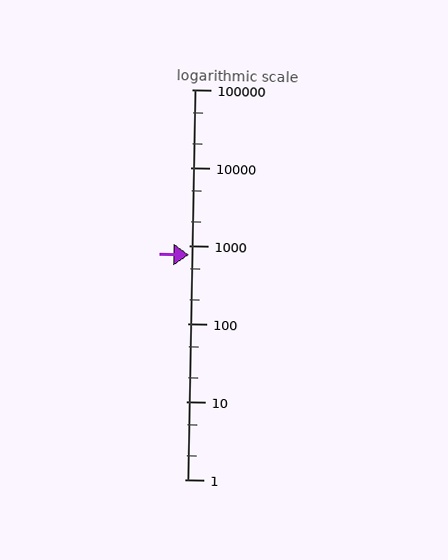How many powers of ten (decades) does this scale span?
The scale spans 5 decades, from 1 to 100000.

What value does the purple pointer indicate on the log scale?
The pointer indicates approximately 750.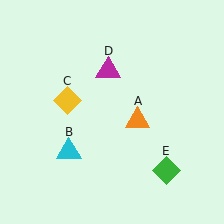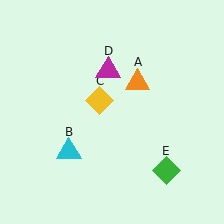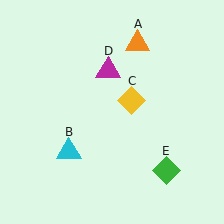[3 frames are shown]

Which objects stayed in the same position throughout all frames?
Cyan triangle (object B) and magenta triangle (object D) and green diamond (object E) remained stationary.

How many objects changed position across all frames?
2 objects changed position: orange triangle (object A), yellow diamond (object C).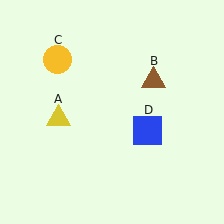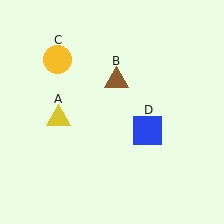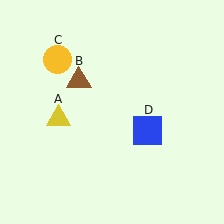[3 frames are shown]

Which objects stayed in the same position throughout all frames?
Yellow triangle (object A) and yellow circle (object C) and blue square (object D) remained stationary.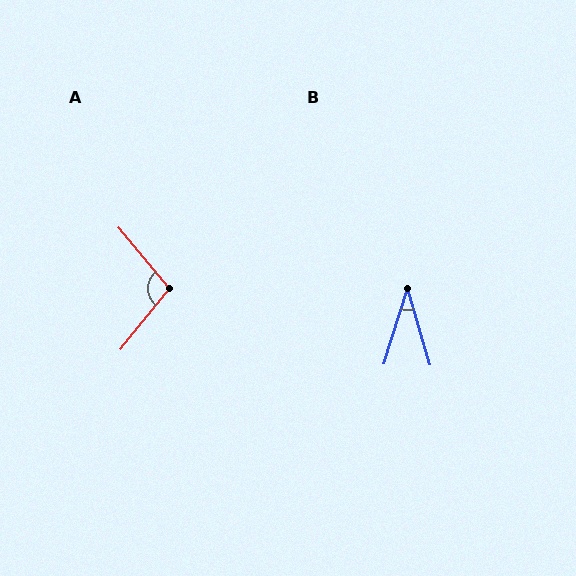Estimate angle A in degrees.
Approximately 102 degrees.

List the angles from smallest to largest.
B (34°), A (102°).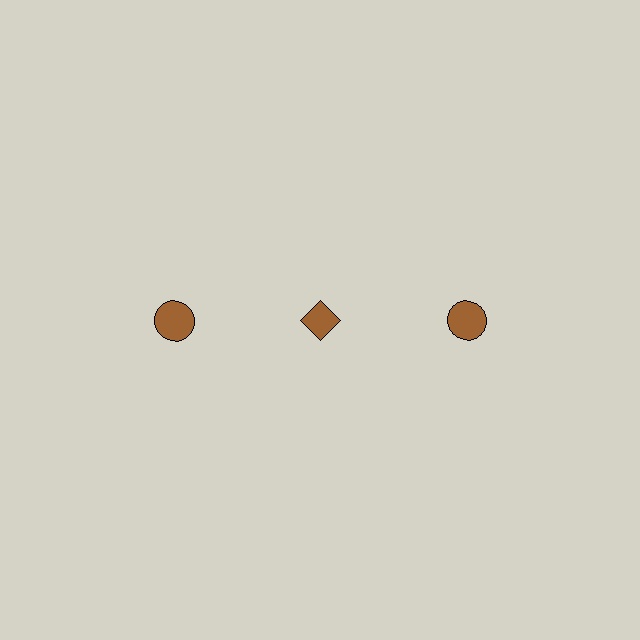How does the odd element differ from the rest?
It has a different shape: diamond instead of circle.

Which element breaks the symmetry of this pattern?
The brown diamond in the top row, second from left column breaks the symmetry. All other shapes are brown circles.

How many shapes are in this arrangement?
There are 3 shapes arranged in a grid pattern.